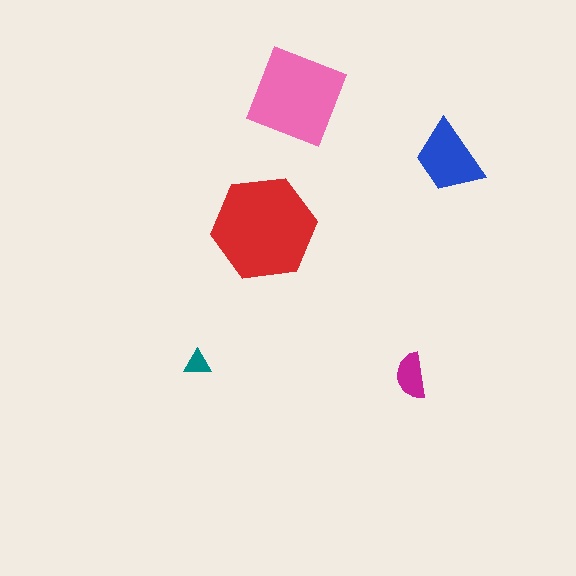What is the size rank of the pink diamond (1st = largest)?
2nd.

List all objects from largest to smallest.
The red hexagon, the pink diamond, the blue trapezoid, the magenta semicircle, the teal triangle.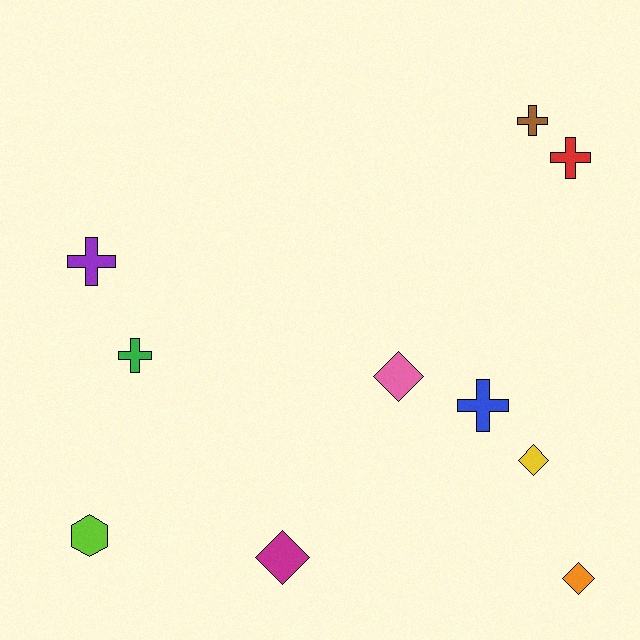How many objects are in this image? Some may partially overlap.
There are 10 objects.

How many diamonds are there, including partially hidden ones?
There are 4 diamonds.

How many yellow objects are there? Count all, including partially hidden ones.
There is 1 yellow object.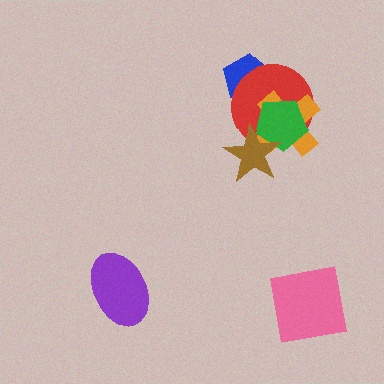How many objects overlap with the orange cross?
3 objects overlap with the orange cross.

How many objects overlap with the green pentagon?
3 objects overlap with the green pentagon.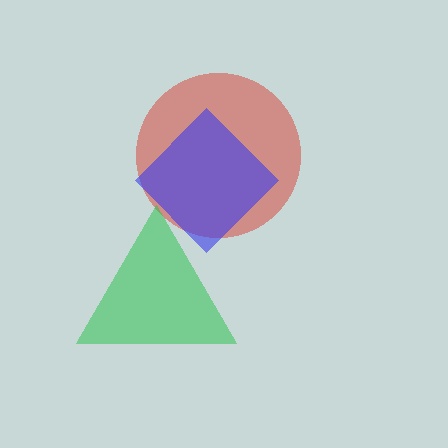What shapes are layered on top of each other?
The layered shapes are: a red circle, a green triangle, a blue diamond.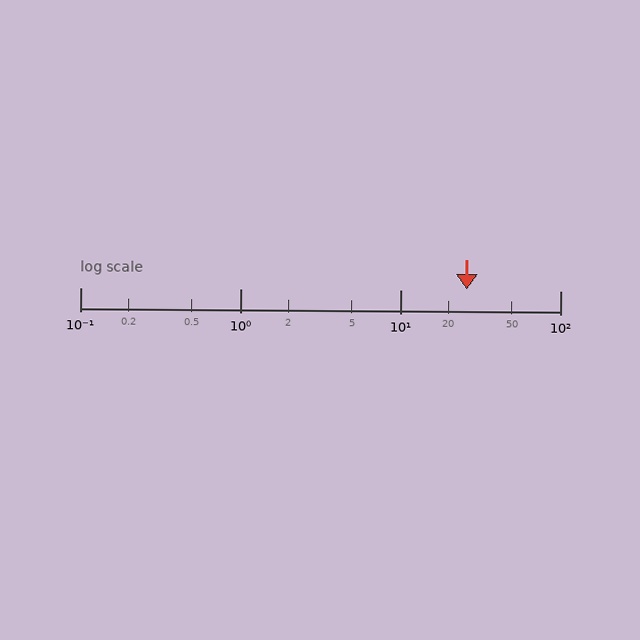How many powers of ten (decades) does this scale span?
The scale spans 3 decades, from 0.1 to 100.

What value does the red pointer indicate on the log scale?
The pointer indicates approximately 26.